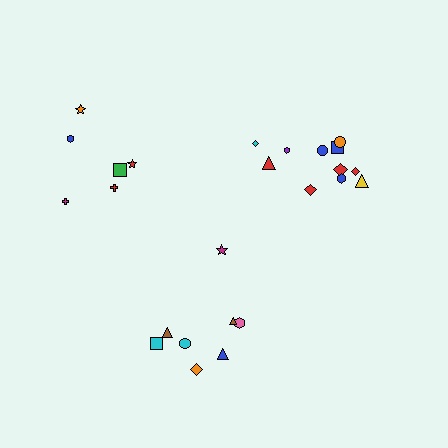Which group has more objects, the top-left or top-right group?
The top-right group.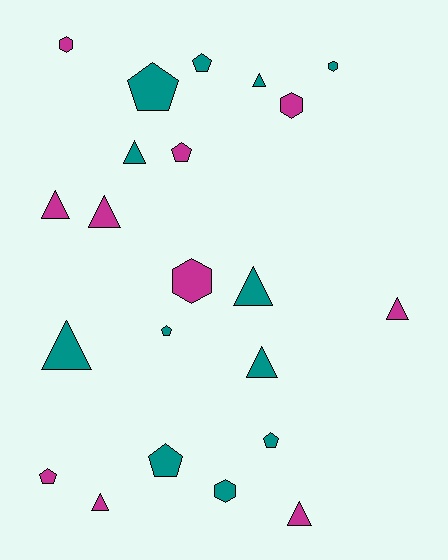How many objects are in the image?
There are 22 objects.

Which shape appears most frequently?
Triangle, with 10 objects.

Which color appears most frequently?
Teal, with 12 objects.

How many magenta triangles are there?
There are 5 magenta triangles.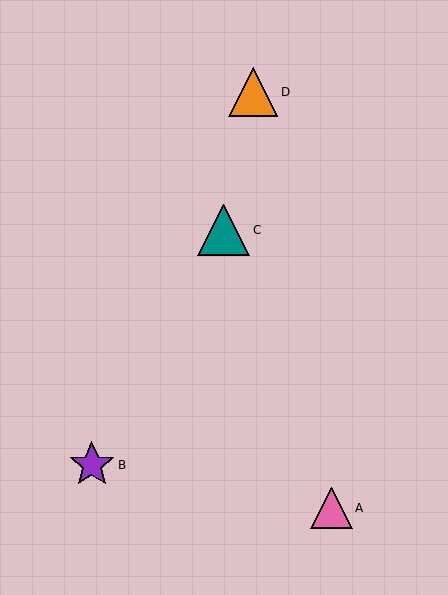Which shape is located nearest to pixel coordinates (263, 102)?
The orange triangle (labeled D) at (253, 92) is nearest to that location.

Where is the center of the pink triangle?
The center of the pink triangle is at (332, 508).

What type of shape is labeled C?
Shape C is a teal triangle.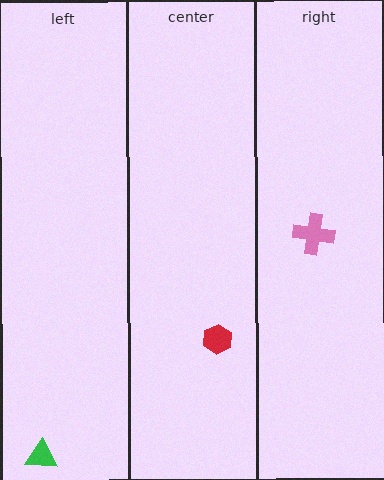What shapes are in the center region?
The red hexagon.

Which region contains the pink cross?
The right region.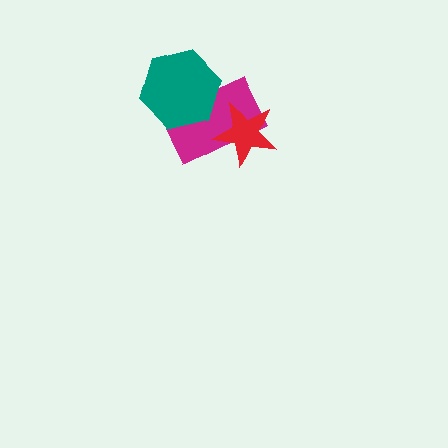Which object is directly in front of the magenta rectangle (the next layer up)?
The red star is directly in front of the magenta rectangle.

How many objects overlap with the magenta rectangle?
2 objects overlap with the magenta rectangle.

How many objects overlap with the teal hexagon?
1 object overlaps with the teal hexagon.